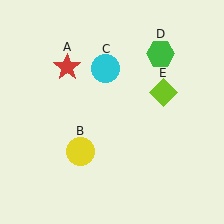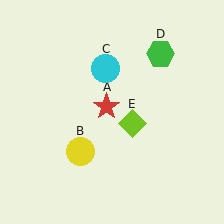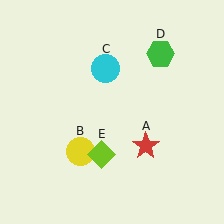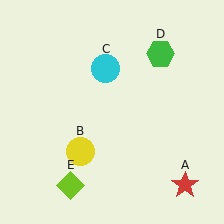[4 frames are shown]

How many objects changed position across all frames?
2 objects changed position: red star (object A), lime diamond (object E).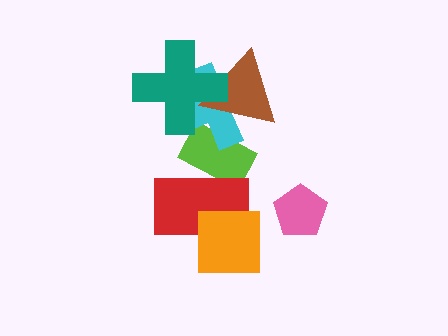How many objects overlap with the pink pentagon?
0 objects overlap with the pink pentagon.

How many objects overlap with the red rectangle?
2 objects overlap with the red rectangle.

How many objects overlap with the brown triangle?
3 objects overlap with the brown triangle.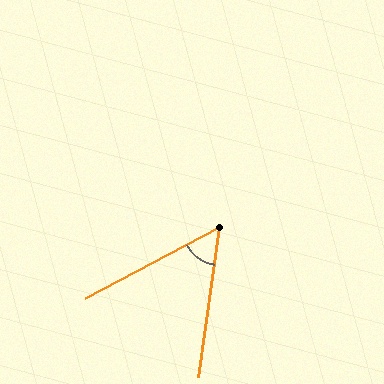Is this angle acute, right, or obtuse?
It is acute.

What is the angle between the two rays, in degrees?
Approximately 54 degrees.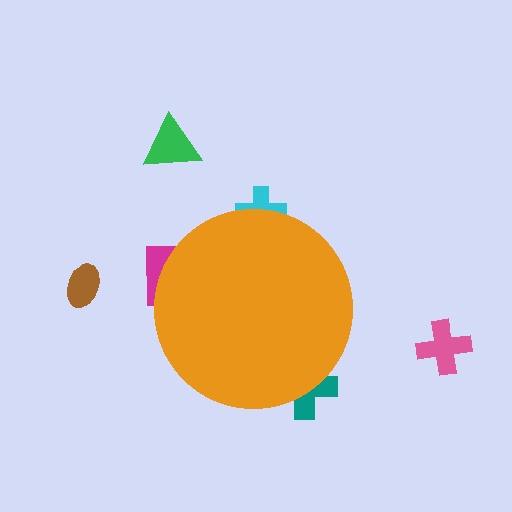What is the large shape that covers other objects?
An orange circle.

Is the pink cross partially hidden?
No, the pink cross is fully visible.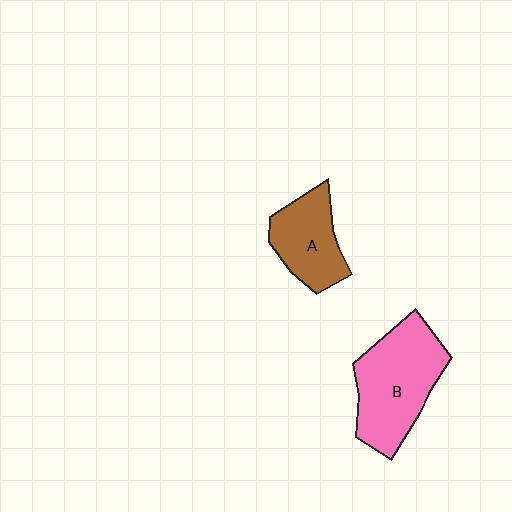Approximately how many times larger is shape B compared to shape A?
Approximately 1.6 times.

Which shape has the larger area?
Shape B (pink).